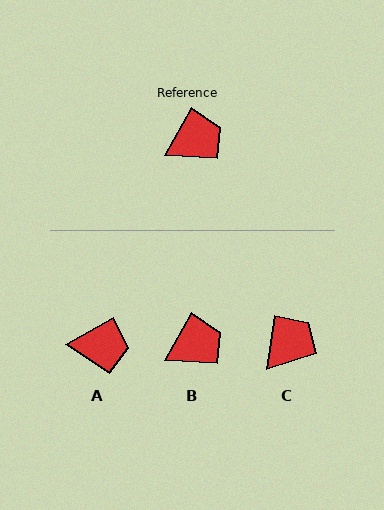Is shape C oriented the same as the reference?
No, it is off by about 21 degrees.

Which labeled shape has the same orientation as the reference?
B.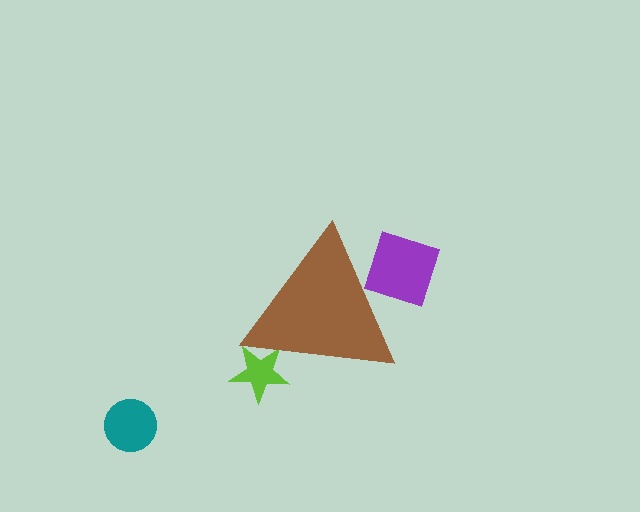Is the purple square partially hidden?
Yes, the purple square is partially hidden behind the brown triangle.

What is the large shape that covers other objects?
A brown triangle.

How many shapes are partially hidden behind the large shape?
2 shapes are partially hidden.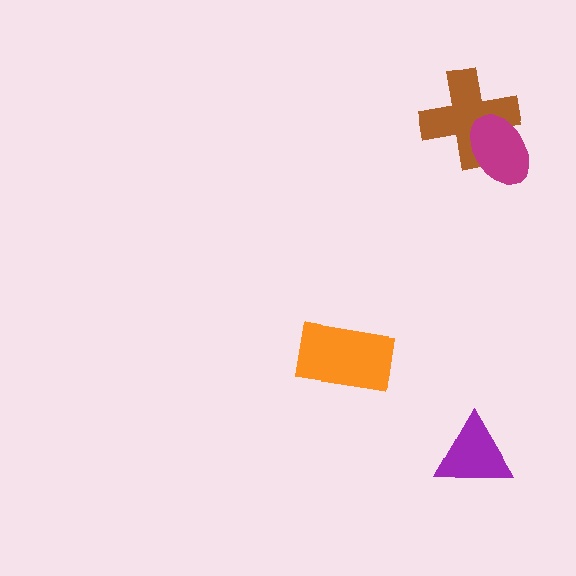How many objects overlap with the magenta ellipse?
1 object overlaps with the magenta ellipse.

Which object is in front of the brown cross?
The magenta ellipse is in front of the brown cross.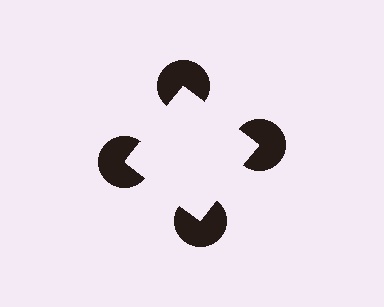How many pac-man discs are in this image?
There are 4 — one at each vertex of the illusory square.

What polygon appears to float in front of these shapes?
An illusory square — its edges are inferred from the aligned wedge cuts in the pac-man discs, not physically drawn.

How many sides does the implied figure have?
4 sides.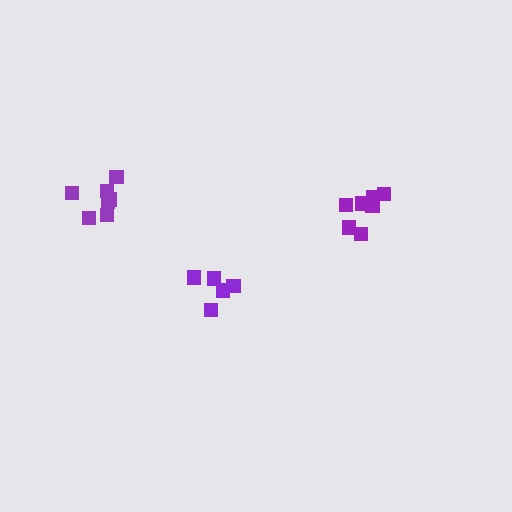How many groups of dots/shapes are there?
There are 3 groups.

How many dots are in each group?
Group 1: 5 dots, Group 2: 7 dots, Group 3: 7 dots (19 total).